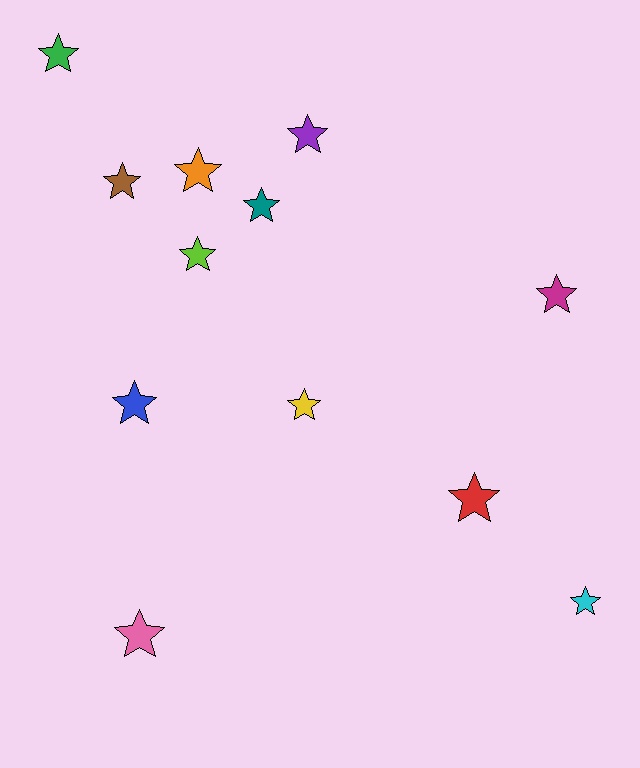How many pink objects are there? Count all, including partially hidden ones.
There is 1 pink object.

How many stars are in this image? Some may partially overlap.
There are 12 stars.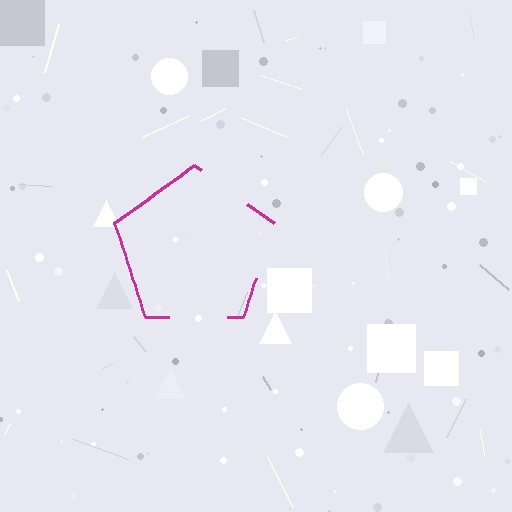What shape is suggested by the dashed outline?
The dashed outline suggests a pentagon.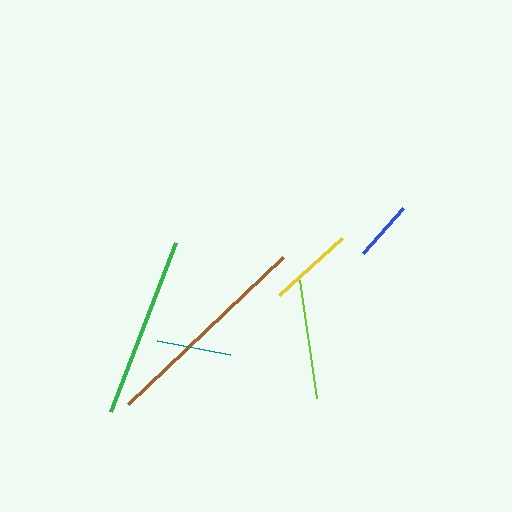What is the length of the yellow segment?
The yellow segment is approximately 86 pixels long.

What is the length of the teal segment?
The teal segment is approximately 74 pixels long.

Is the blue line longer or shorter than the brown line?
The brown line is longer than the blue line.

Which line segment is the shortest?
The blue line is the shortest at approximately 61 pixels.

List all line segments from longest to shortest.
From longest to shortest: brown, green, lime, yellow, teal, blue.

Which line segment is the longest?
The brown line is the longest at approximately 213 pixels.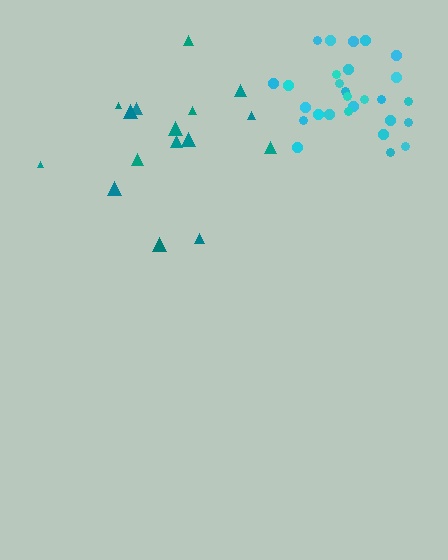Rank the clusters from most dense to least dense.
cyan, teal.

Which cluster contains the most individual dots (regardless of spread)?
Cyan (29).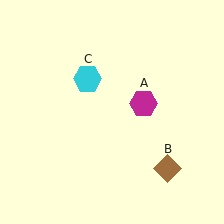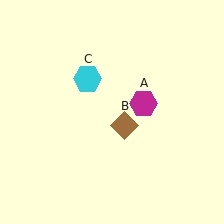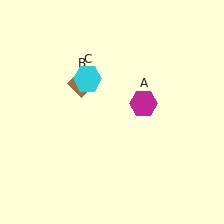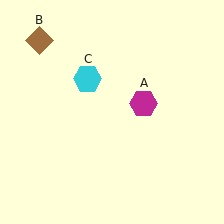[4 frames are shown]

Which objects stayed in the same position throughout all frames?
Magenta hexagon (object A) and cyan hexagon (object C) remained stationary.